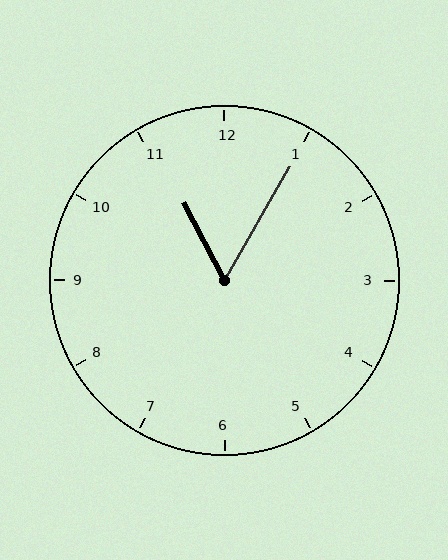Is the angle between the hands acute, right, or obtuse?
It is acute.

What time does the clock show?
11:05.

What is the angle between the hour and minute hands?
Approximately 58 degrees.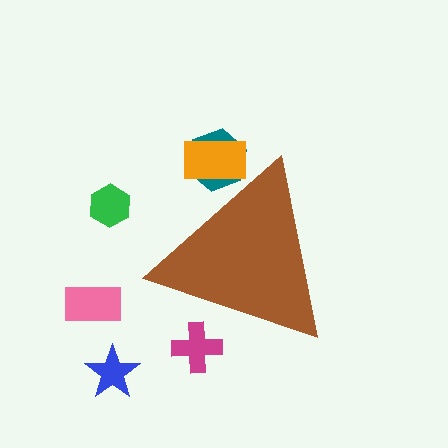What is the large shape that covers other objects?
A brown triangle.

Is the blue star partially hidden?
No, the blue star is fully visible.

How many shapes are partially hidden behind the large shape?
3 shapes are partially hidden.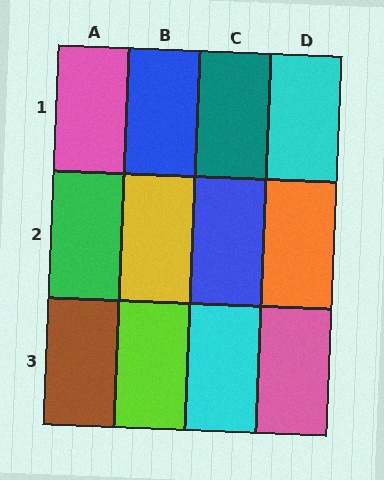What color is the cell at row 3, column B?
Lime.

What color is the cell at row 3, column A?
Brown.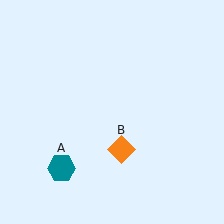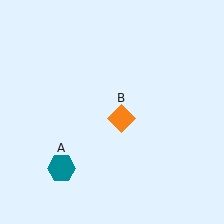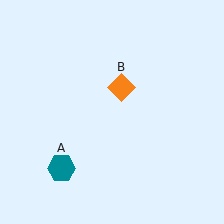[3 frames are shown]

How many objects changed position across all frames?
1 object changed position: orange diamond (object B).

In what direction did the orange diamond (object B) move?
The orange diamond (object B) moved up.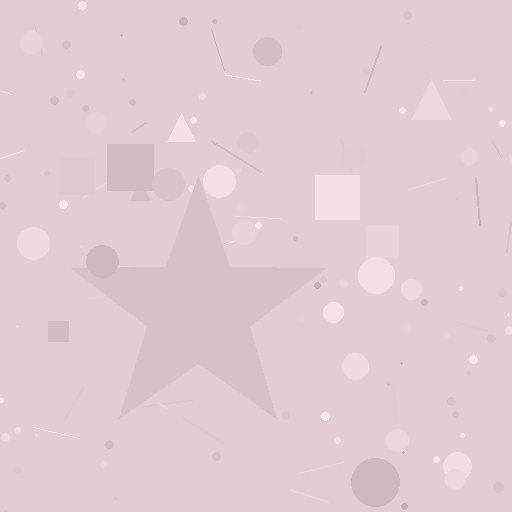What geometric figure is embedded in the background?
A star is embedded in the background.